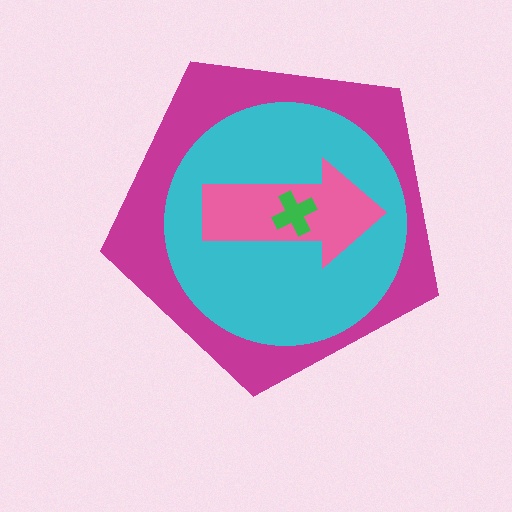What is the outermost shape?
The magenta pentagon.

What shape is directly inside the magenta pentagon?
The cyan circle.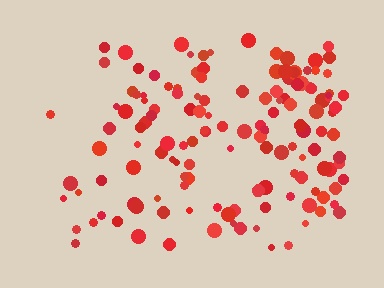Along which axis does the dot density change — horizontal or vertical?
Horizontal.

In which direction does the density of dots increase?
From left to right, with the right side densest.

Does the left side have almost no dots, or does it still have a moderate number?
Still a moderate number, just noticeably fewer than the right.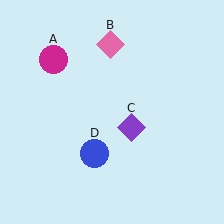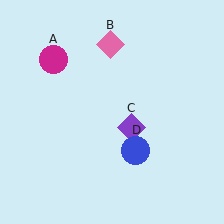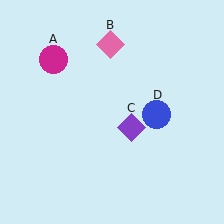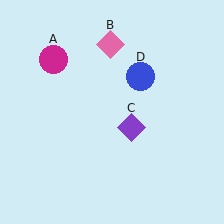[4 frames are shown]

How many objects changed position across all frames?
1 object changed position: blue circle (object D).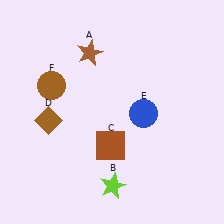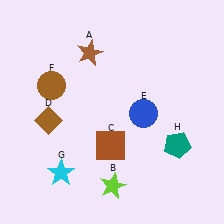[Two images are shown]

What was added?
A cyan star (G), a teal pentagon (H) were added in Image 2.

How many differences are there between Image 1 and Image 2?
There are 2 differences between the two images.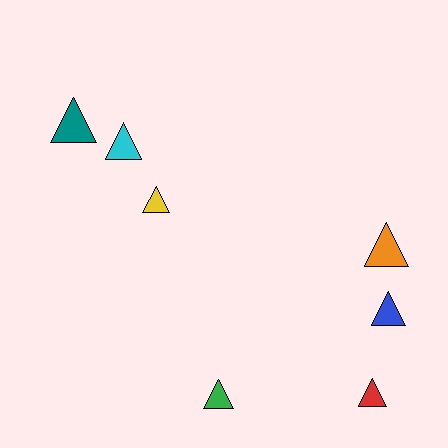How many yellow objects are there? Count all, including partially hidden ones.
There is 1 yellow object.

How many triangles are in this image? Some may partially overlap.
There are 7 triangles.